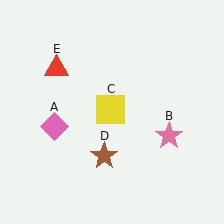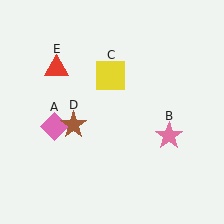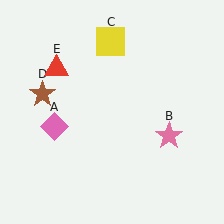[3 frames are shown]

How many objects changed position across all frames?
2 objects changed position: yellow square (object C), brown star (object D).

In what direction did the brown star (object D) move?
The brown star (object D) moved up and to the left.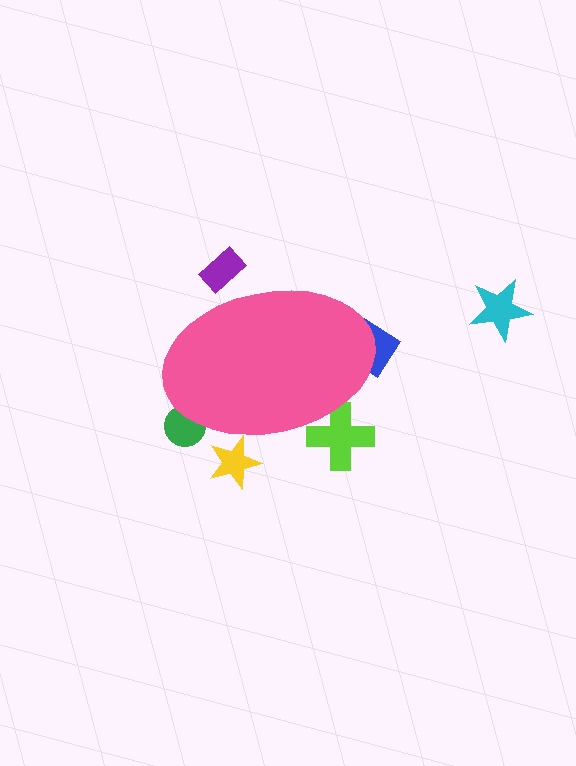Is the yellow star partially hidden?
Yes, the yellow star is partially hidden behind the pink ellipse.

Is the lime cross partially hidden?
Yes, the lime cross is partially hidden behind the pink ellipse.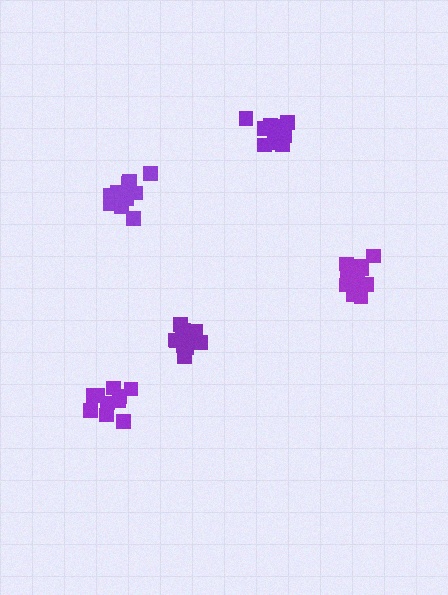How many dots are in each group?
Group 1: 13 dots, Group 2: 13 dots, Group 3: 10 dots, Group 4: 11 dots, Group 5: 10 dots (57 total).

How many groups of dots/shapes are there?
There are 5 groups.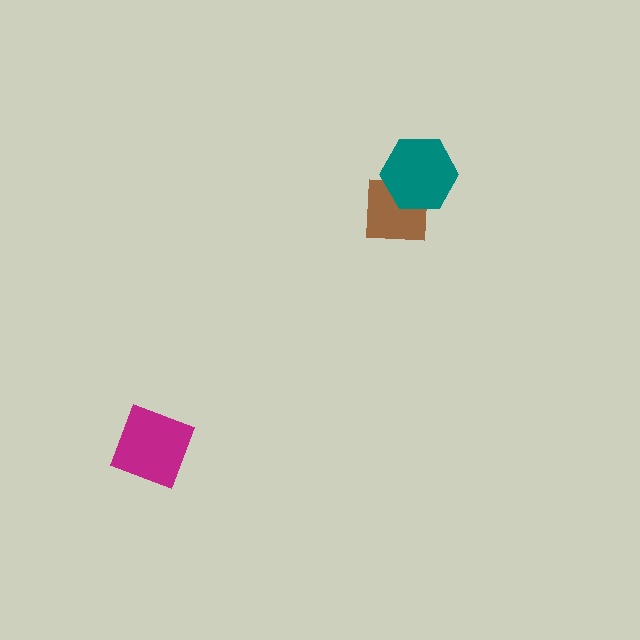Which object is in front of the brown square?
The teal hexagon is in front of the brown square.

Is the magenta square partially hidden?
No, no other shape covers it.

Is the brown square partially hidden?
Yes, it is partially covered by another shape.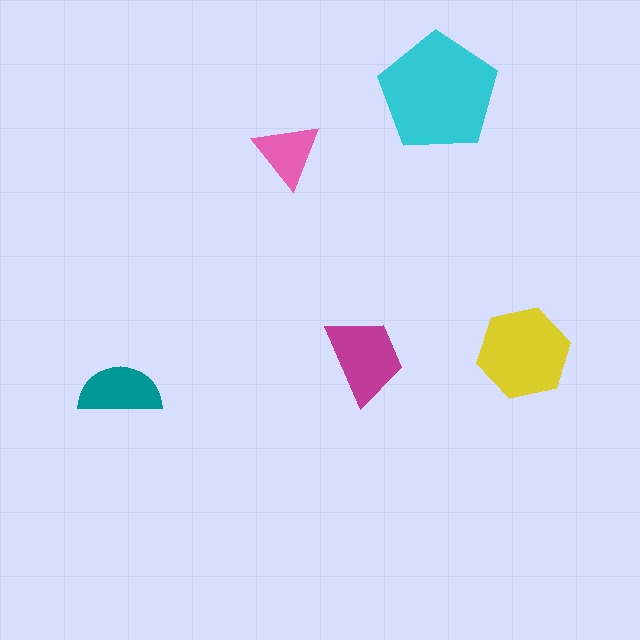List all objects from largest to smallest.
The cyan pentagon, the yellow hexagon, the magenta trapezoid, the teal semicircle, the pink triangle.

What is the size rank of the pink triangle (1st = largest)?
5th.